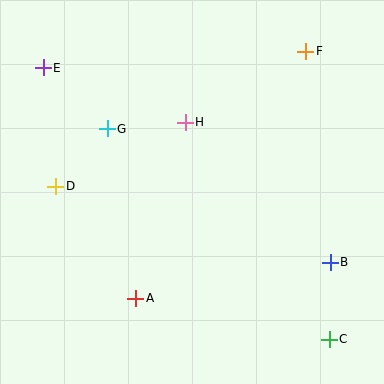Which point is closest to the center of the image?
Point H at (185, 122) is closest to the center.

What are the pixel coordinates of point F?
Point F is at (306, 51).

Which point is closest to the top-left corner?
Point E is closest to the top-left corner.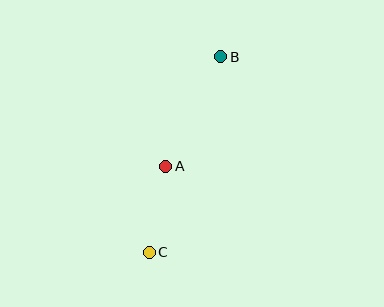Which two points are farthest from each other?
Points B and C are farthest from each other.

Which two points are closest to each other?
Points A and C are closest to each other.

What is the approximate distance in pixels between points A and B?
The distance between A and B is approximately 123 pixels.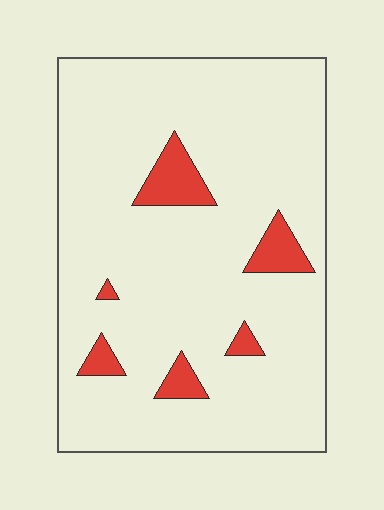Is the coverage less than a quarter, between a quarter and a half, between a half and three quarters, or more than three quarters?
Less than a quarter.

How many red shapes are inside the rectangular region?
6.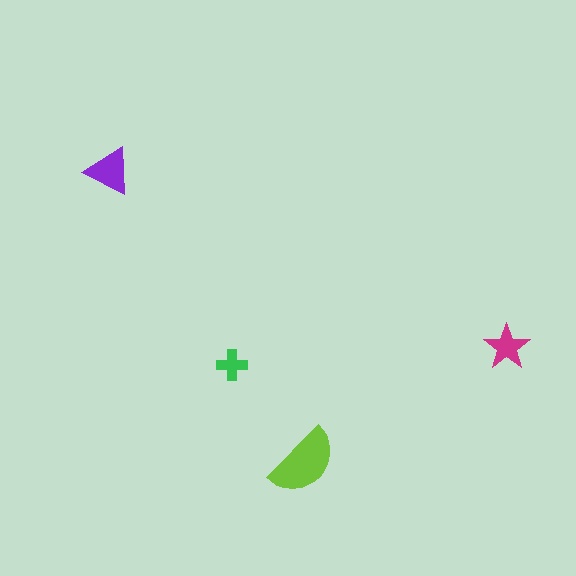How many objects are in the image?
There are 4 objects in the image.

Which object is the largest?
The lime semicircle.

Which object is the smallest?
The green cross.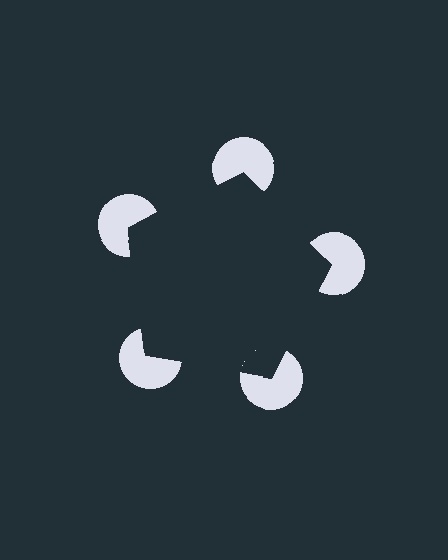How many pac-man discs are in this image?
There are 5 — one at each vertex of the illusory pentagon.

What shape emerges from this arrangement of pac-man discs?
An illusory pentagon — its edges are inferred from the aligned wedge cuts in the pac-man discs, not physically drawn.